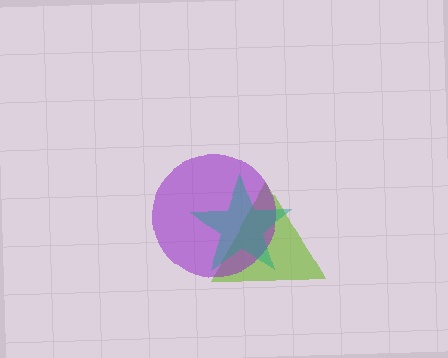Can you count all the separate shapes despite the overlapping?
Yes, there are 3 separate shapes.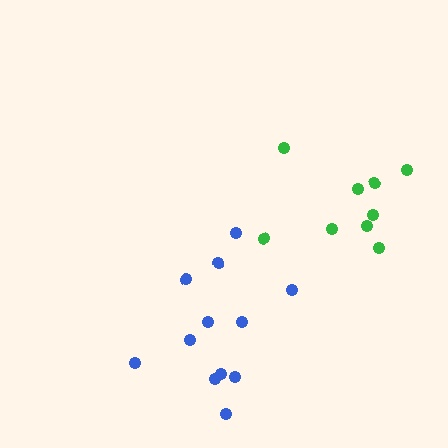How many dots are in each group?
Group 1: 12 dots, Group 2: 9 dots (21 total).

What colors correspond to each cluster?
The clusters are colored: blue, green.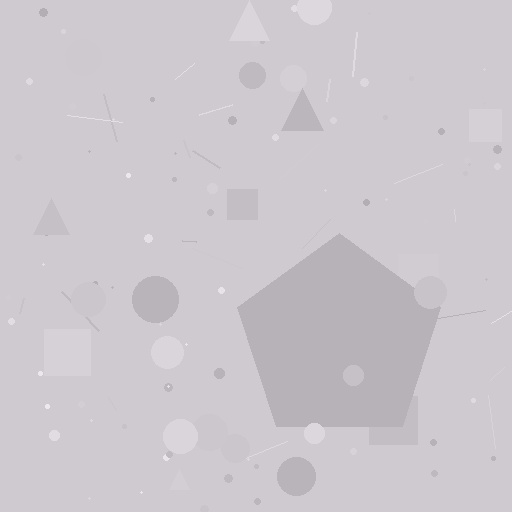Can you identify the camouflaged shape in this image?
The camouflaged shape is a pentagon.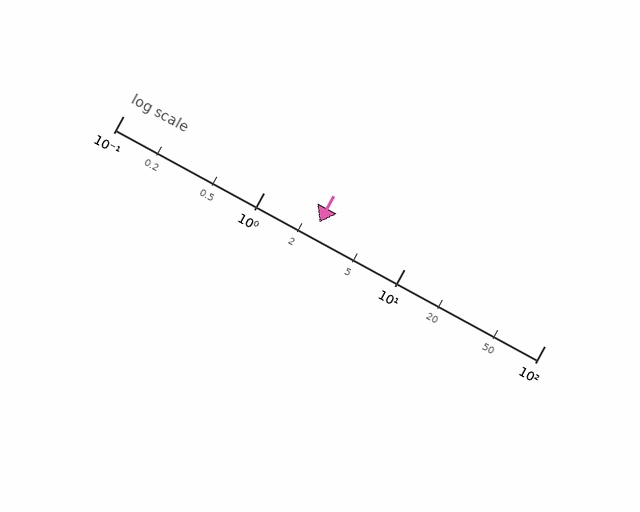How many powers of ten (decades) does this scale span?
The scale spans 3 decades, from 0.1 to 100.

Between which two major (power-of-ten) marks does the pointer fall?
The pointer is between 1 and 10.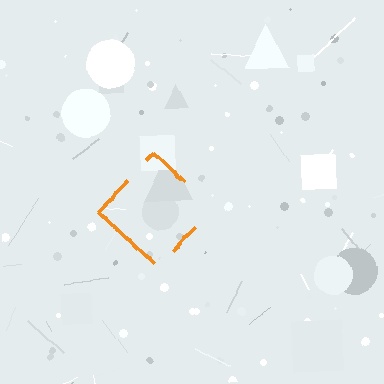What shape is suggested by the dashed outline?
The dashed outline suggests a diamond.